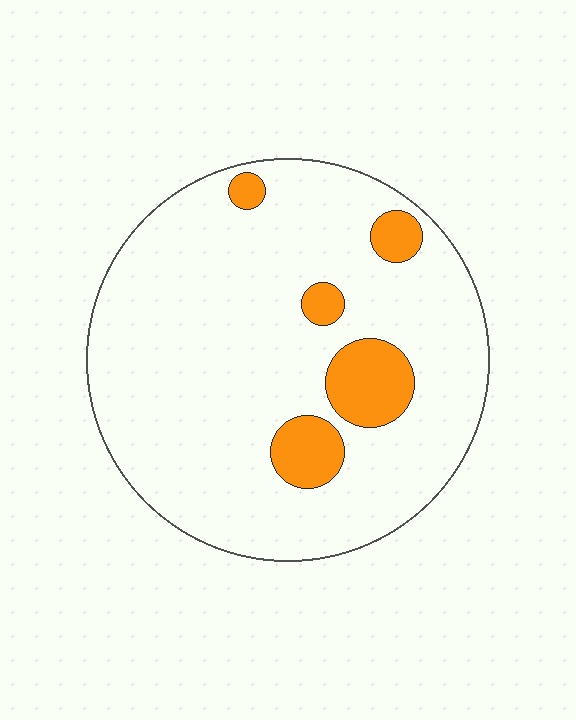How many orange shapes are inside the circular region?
5.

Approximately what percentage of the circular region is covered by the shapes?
Approximately 10%.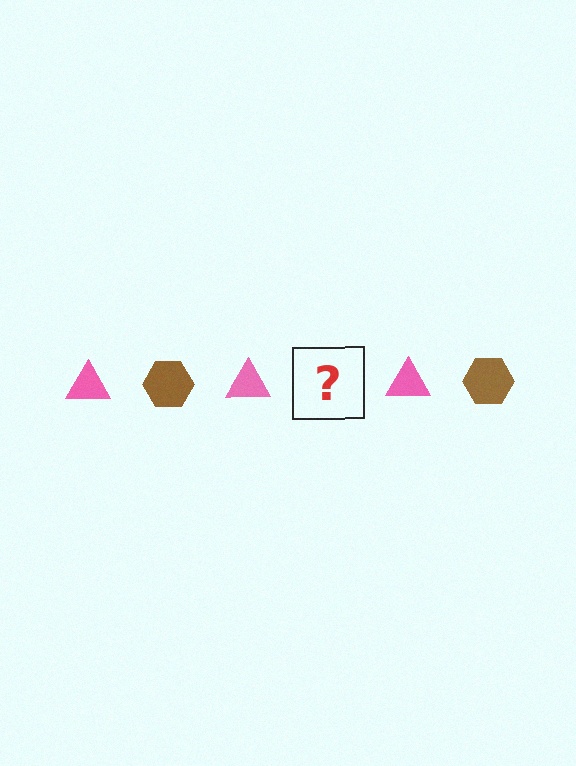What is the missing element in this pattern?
The missing element is a brown hexagon.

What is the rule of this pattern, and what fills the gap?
The rule is that the pattern alternates between pink triangle and brown hexagon. The gap should be filled with a brown hexagon.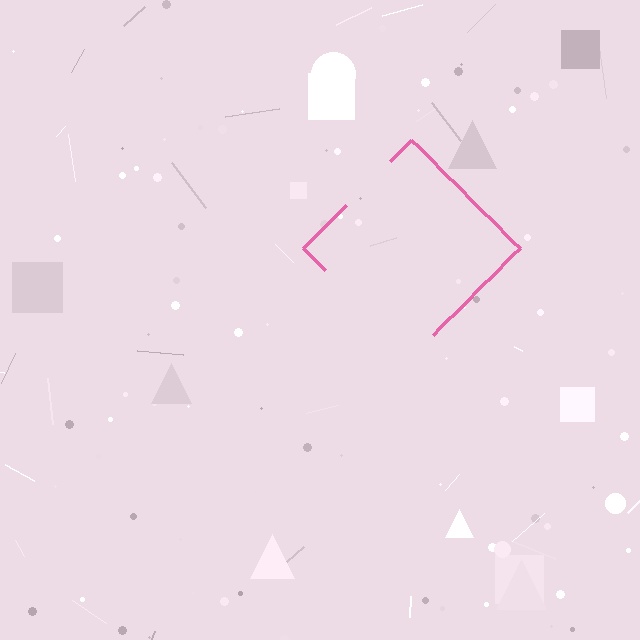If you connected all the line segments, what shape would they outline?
They would outline a diamond.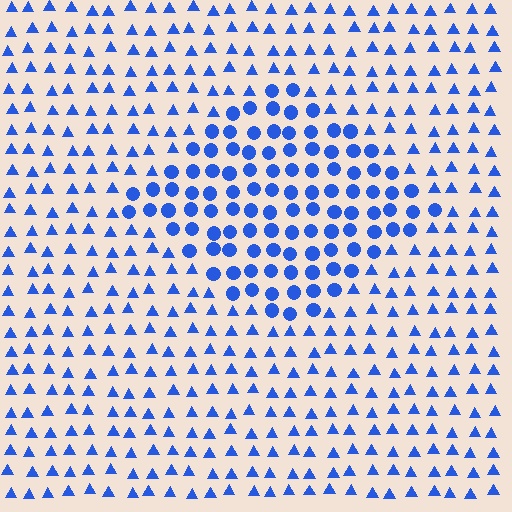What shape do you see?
I see a diamond.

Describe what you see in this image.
The image is filled with small blue elements arranged in a uniform grid. A diamond-shaped region contains circles, while the surrounding area contains triangles. The boundary is defined purely by the change in element shape.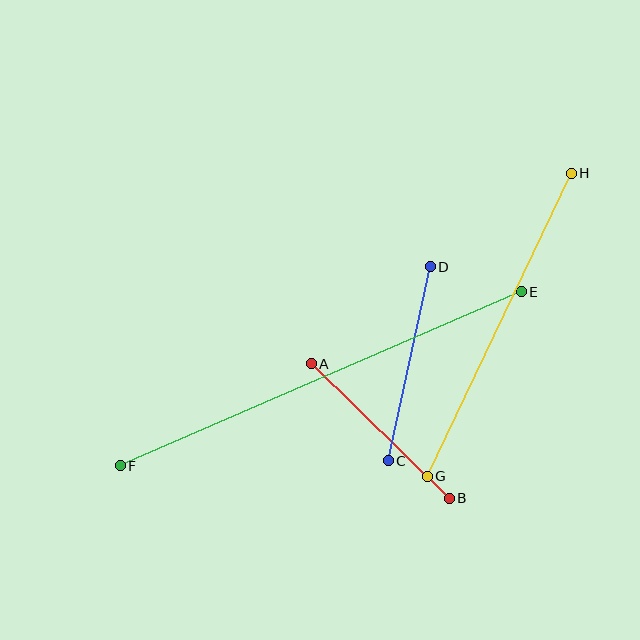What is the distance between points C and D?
The distance is approximately 199 pixels.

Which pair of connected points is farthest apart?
Points E and F are farthest apart.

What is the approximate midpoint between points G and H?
The midpoint is at approximately (499, 325) pixels.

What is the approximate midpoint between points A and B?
The midpoint is at approximately (380, 431) pixels.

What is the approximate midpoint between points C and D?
The midpoint is at approximately (409, 364) pixels.